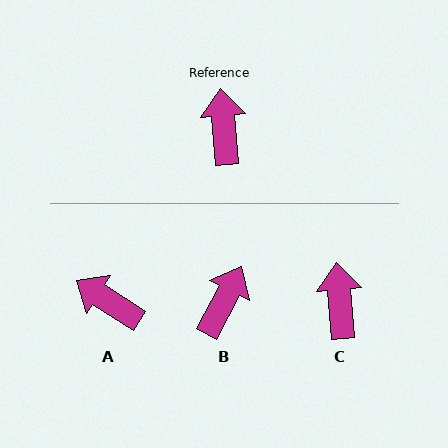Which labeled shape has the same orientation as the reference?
C.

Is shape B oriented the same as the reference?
No, it is off by about 32 degrees.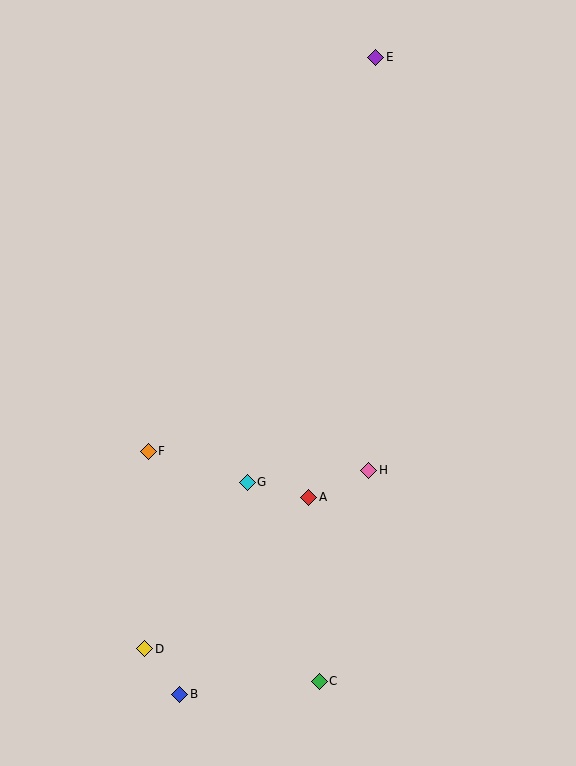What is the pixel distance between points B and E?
The distance between B and E is 666 pixels.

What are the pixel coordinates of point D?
Point D is at (145, 649).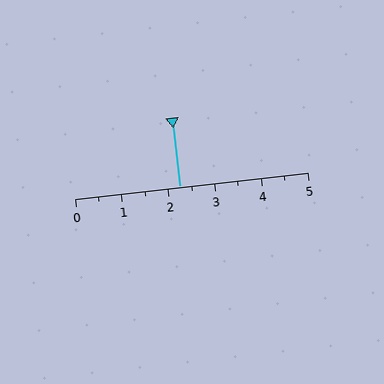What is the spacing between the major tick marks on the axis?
The major ticks are spaced 1 apart.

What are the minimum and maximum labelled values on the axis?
The axis runs from 0 to 5.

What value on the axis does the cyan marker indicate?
The marker indicates approximately 2.2.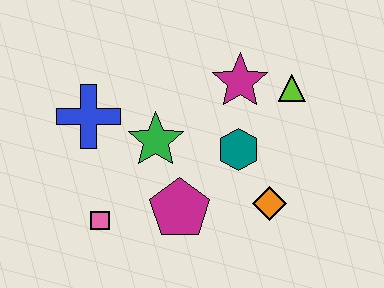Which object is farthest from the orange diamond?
The blue cross is farthest from the orange diamond.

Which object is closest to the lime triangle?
The magenta star is closest to the lime triangle.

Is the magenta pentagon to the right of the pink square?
Yes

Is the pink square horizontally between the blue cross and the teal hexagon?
Yes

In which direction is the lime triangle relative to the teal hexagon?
The lime triangle is above the teal hexagon.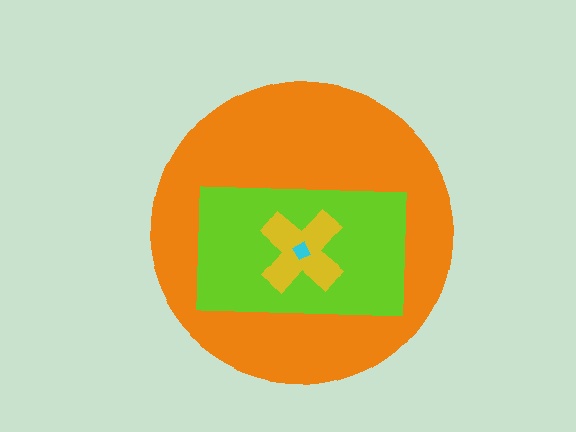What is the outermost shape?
The orange circle.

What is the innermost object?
The cyan square.